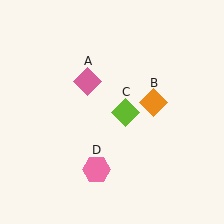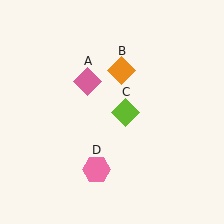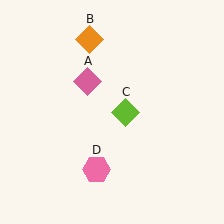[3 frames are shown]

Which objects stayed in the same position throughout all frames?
Pink diamond (object A) and lime diamond (object C) and pink hexagon (object D) remained stationary.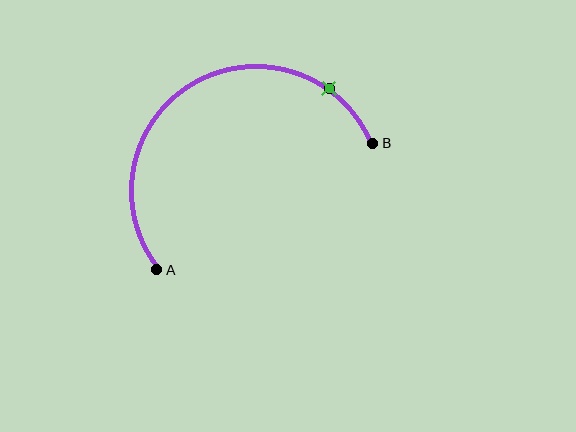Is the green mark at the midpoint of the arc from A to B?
No. The green mark lies on the arc but is closer to endpoint B. The arc midpoint would be at the point on the curve equidistant along the arc from both A and B.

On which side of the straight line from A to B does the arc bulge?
The arc bulges above the straight line connecting A and B.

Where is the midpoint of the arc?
The arc midpoint is the point on the curve farthest from the straight line joining A and B. It sits above that line.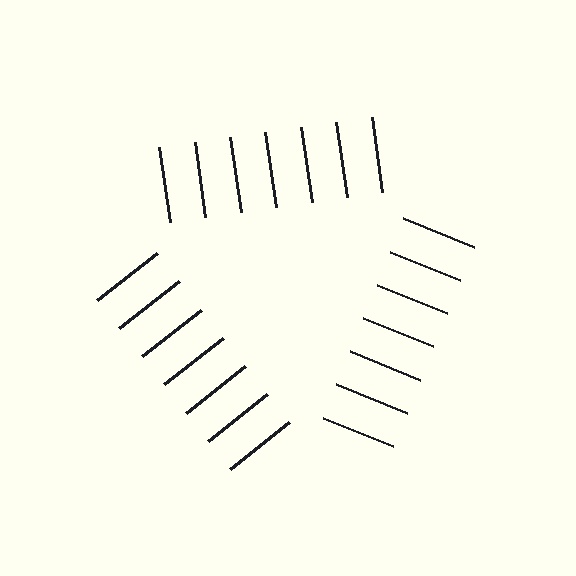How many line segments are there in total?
21 — 7 along each of the 3 edges.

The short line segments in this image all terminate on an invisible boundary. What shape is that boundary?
An illusory triangle — the line segments terminate on its edges but no continuous stroke is drawn.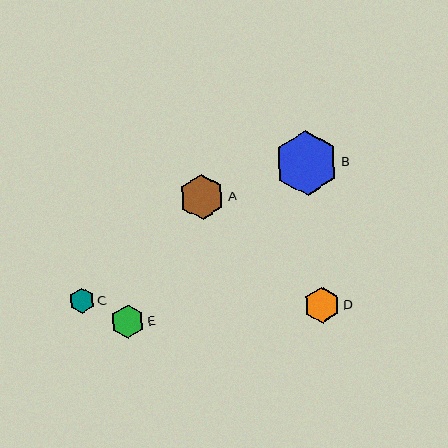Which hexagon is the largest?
Hexagon B is the largest with a size of approximately 64 pixels.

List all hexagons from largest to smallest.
From largest to smallest: B, A, D, E, C.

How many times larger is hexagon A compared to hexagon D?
Hexagon A is approximately 1.2 times the size of hexagon D.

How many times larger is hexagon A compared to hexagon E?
Hexagon A is approximately 1.4 times the size of hexagon E.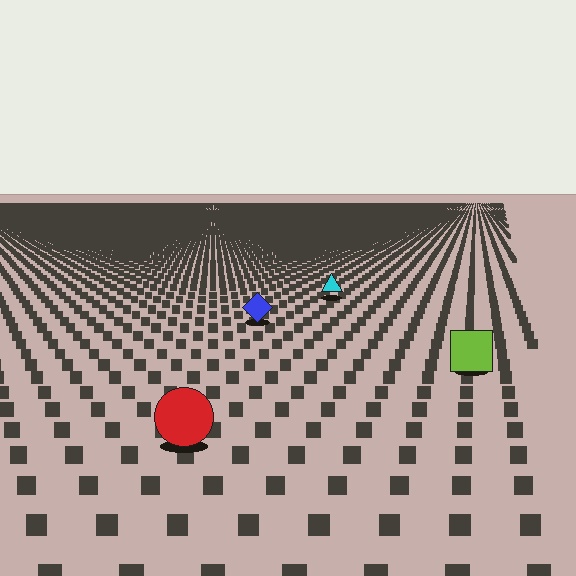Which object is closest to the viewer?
The red circle is closest. The texture marks near it are larger and more spread out.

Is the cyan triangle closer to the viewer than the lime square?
No. The lime square is closer — you can tell from the texture gradient: the ground texture is coarser near it.